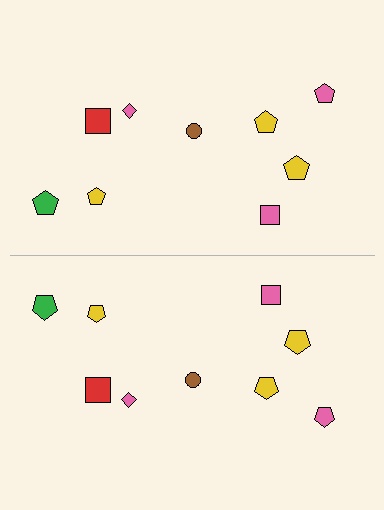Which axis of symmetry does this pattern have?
The pattern has a horizontal axis of symmetry running through the center of the image.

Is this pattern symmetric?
Yes, this pattern has bilateral (reflection) symmetry.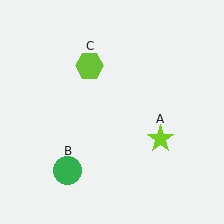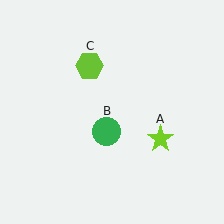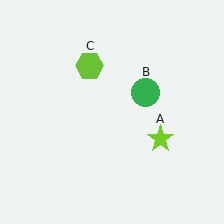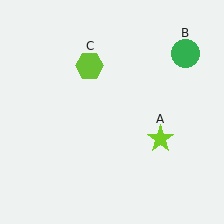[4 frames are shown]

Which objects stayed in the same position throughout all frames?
Lime star (object A) and lime hexagon (object C) remained stationary.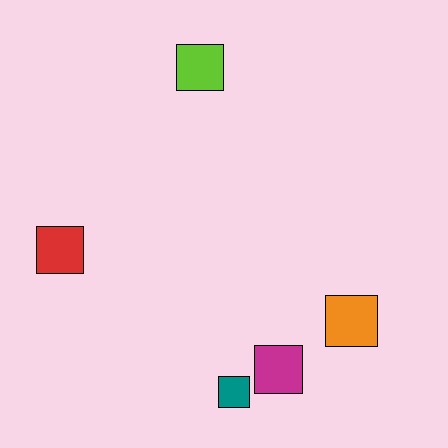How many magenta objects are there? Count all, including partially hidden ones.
There is 1 magenta object.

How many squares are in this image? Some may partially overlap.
There are 5 squares.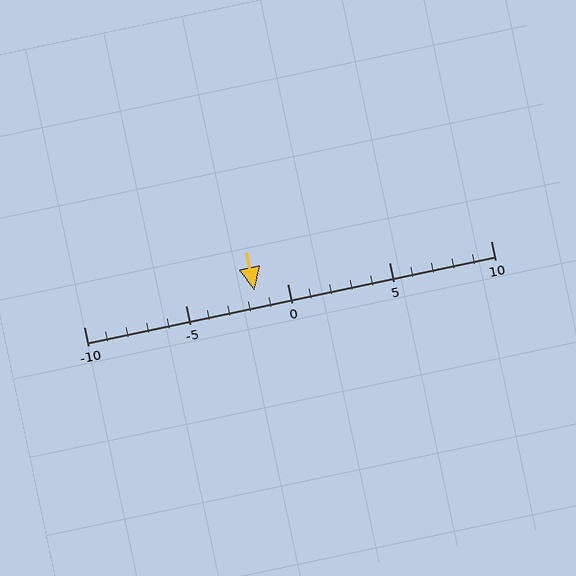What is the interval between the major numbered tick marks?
The major tick marks are spaced 5 units apart.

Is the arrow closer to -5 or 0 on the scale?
The arrow is closer to 0.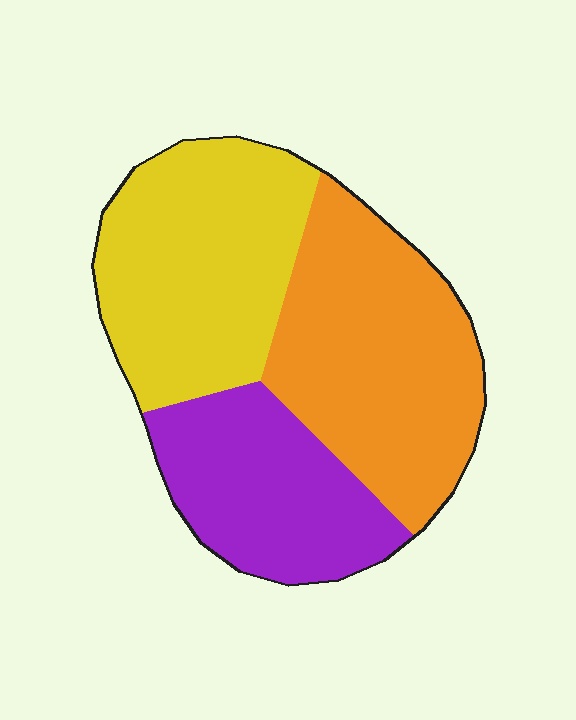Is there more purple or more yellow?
Yellow.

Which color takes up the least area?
Purple, at roughly 25%.